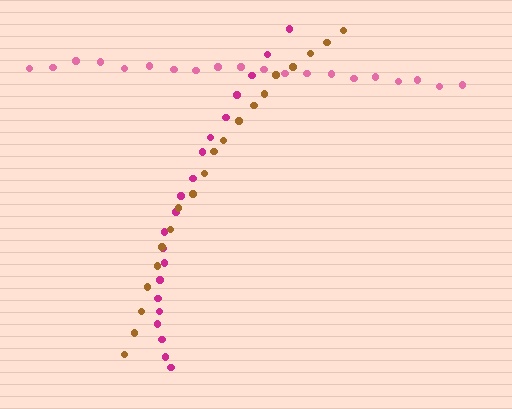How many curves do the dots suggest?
There are 3 distinct paths.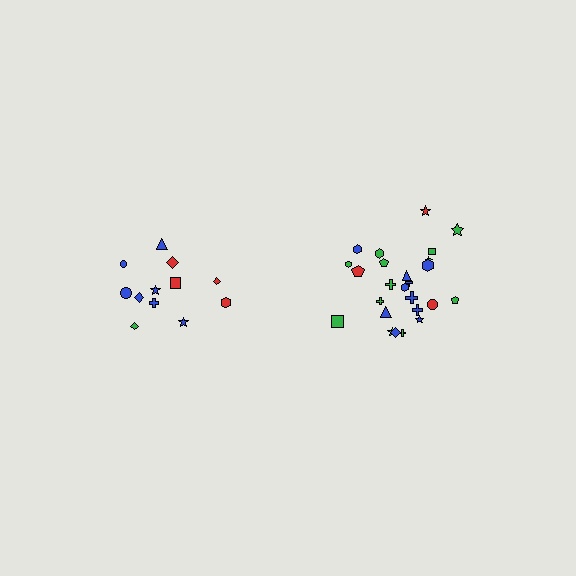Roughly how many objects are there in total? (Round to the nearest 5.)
Roughly 35 objects in total.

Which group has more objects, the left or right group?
The right group.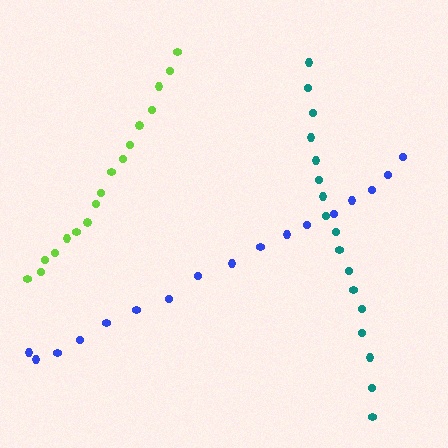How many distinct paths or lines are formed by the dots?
There are 3 distinct paths.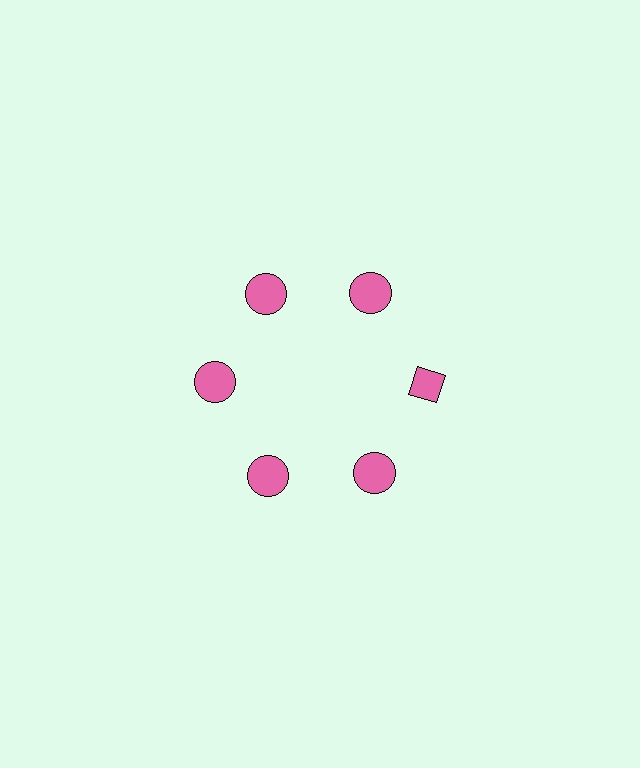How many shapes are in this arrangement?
There are 6 shapes arranged in a ring pattern.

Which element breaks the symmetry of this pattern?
The pink diamond at roughly the 3 o'clock position breaks the symmetry. All other shapes are pink circles.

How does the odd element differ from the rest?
It has a different shape: diamond instead of circle.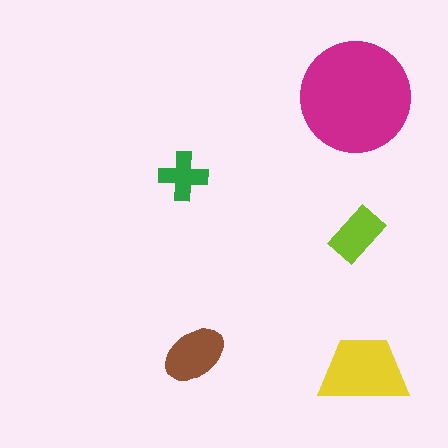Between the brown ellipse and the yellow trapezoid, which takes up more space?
The yellow trapezoid.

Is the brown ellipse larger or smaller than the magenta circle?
Smaller.